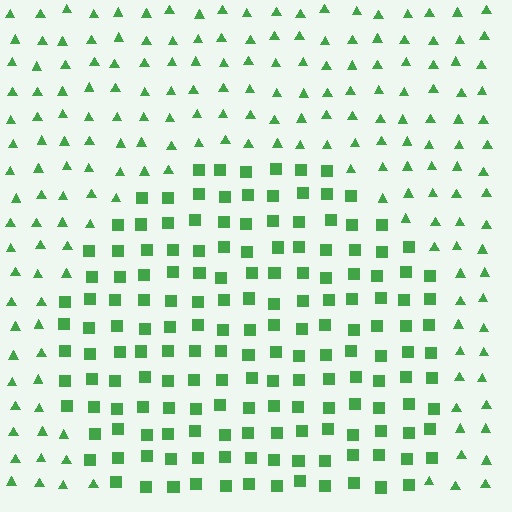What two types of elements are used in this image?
The image uses squares inside the circle region and triangles outside it.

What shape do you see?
I see a circle.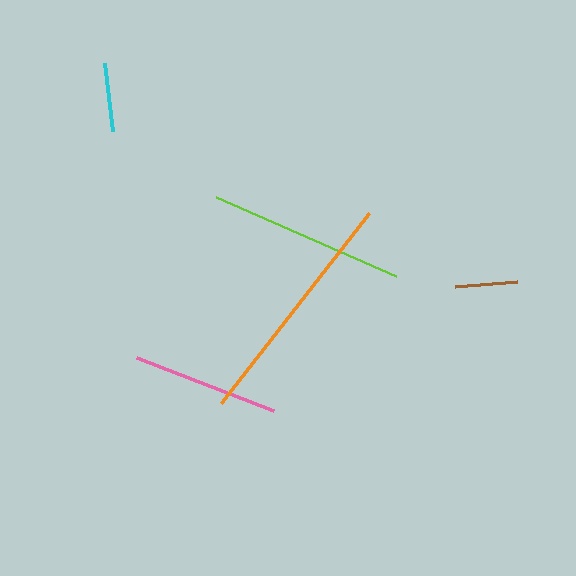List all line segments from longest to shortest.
From longest to shortest: orange, lime, pink, cyan, brown.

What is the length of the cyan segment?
The cyan segment is approximately 68 pixels long.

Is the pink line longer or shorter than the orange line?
The orange line is longer than the pink line.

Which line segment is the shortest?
The brown line is the shortest at approximately 62 pixels.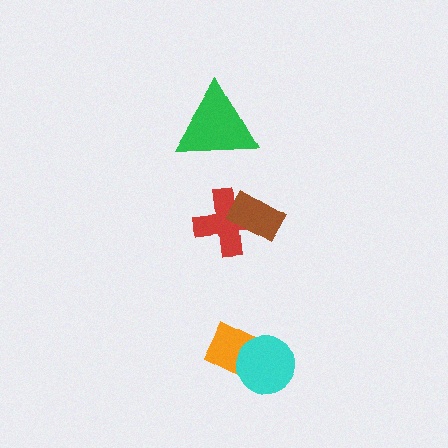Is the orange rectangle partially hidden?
Yes, it is partially covered by another shape.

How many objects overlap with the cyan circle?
1 object overlaps with the cyan circle.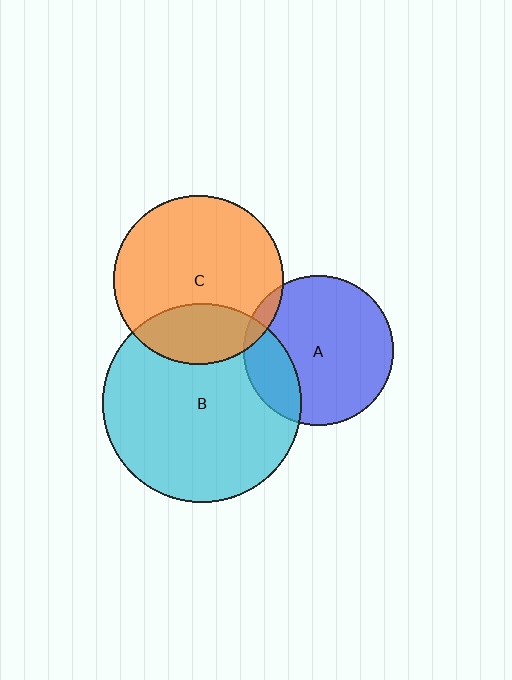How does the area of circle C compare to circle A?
Approximately 1.3 times.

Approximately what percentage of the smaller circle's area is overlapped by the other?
Approximately 20%.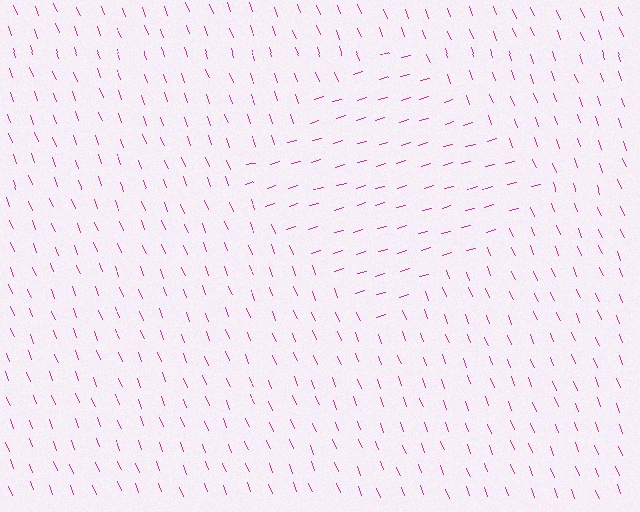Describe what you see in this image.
The image is filled with small magenta line segments. A diamond region in the image has lines oriented differently from the surrounding lines, creating a visible texture boundary.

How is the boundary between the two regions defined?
The boundary is defined purely by a change in line orientation (approximately 85 degrees difference). All lines are the same color and thickness.